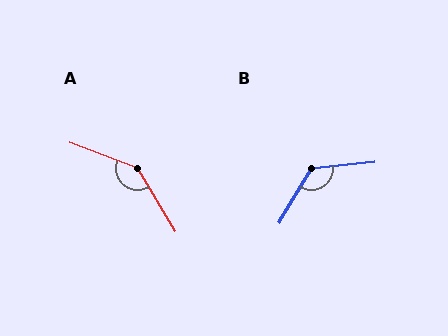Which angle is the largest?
A, at approximately 142 degrees.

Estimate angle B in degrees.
Approximately 126 degrees.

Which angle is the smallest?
B, at approximately 126 degrees.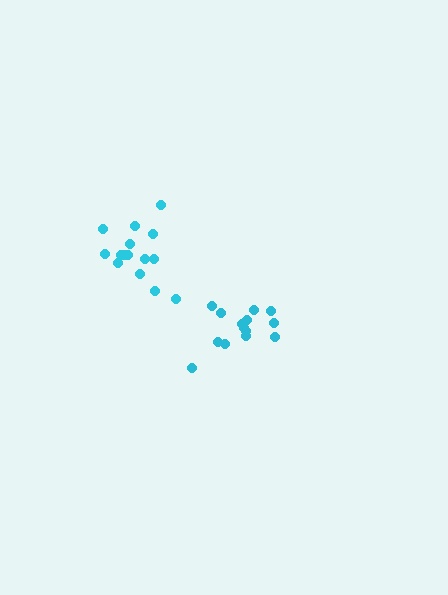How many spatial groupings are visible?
There are 2 spatial groupings.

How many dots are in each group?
Group 1: 14 dots, Group 2: 15 dots (29 total).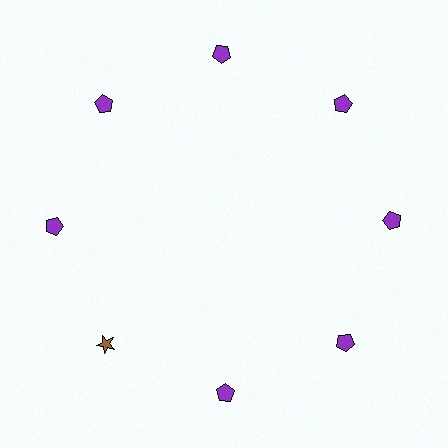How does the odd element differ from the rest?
It differs in both color (brown instead of purple) and shape (star instead of pentagon).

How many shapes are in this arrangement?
There are 8 shapes arranged in a ring pattern.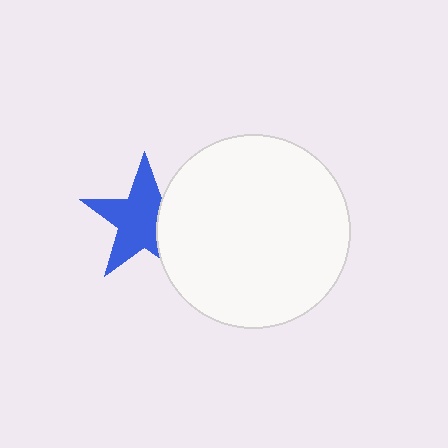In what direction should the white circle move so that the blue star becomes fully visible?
The white circle should move right. That is the shortest direction to clear the overlap and leave the blue star fully visible.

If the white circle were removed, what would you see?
You would see the complete blue star.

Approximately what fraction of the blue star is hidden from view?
Roughly 31% of the blue star is hidden behind the white circle.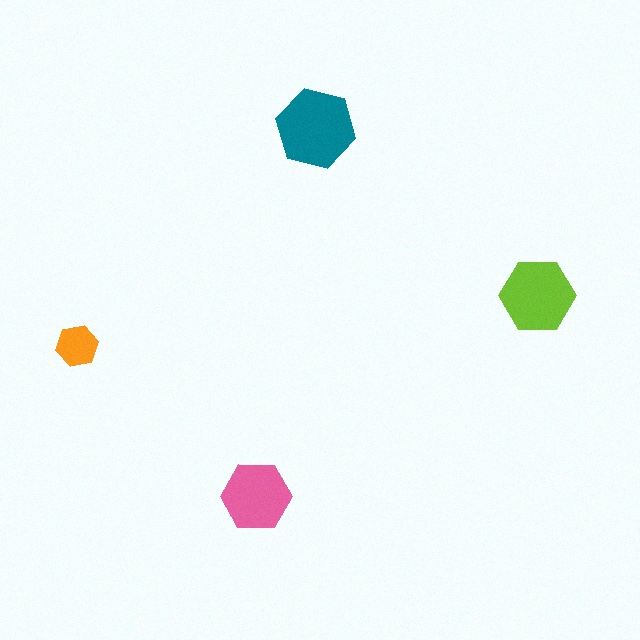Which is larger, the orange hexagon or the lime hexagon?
The lime one.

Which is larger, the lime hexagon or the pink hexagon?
The lime one.